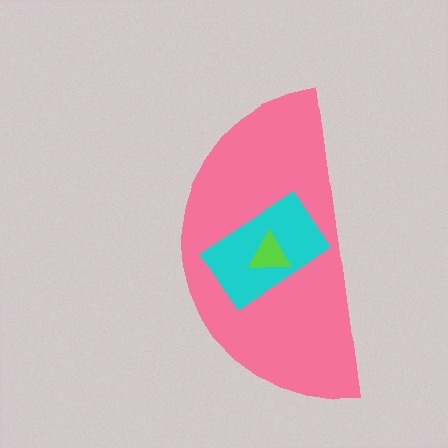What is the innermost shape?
The lime triangle.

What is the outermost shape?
The pink semicircle.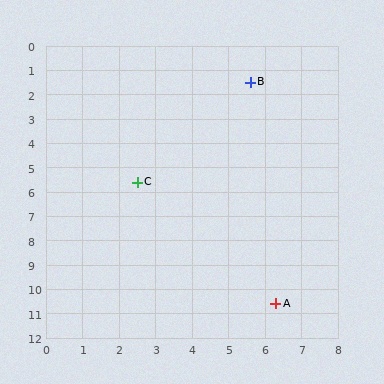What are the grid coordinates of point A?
Point A is at approximately (6.3, 10.6).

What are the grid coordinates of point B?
Point B is at approximately (5.6, 1.5).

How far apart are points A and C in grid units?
Points A and C are about 6.3 grid units apart.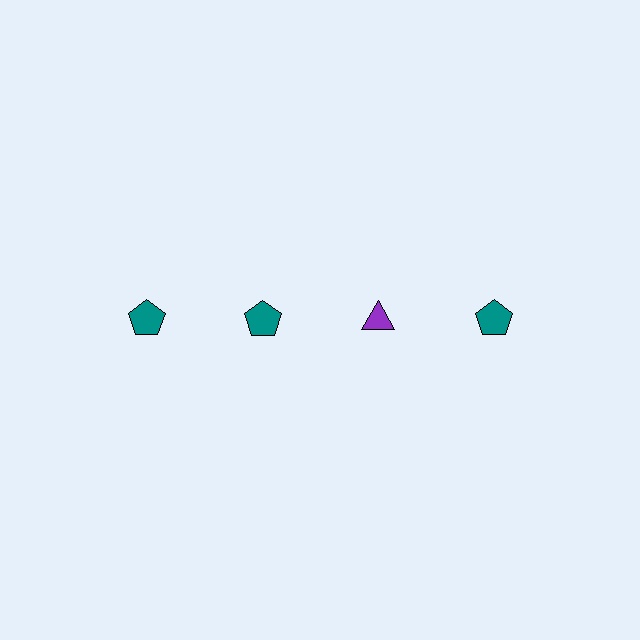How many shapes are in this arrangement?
There are 4 shapes arranged in a grid pattern.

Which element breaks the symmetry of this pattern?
The purple triangle in the top row, center column breaks the symmetry. All other shapes are teal pentagons.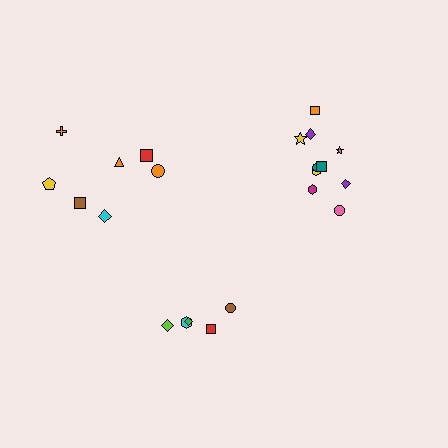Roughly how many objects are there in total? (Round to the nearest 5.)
Roughly 20 objects in total.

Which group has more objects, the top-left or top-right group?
The top-right group.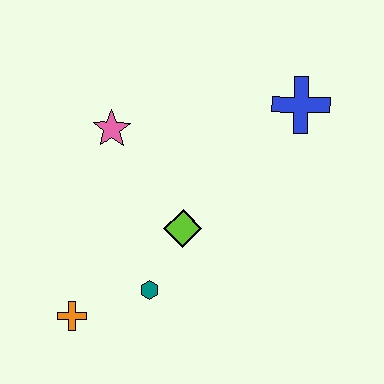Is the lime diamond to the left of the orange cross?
No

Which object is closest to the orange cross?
The teal hexagon is closest to the orange cross.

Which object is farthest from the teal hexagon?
The blue cross is farthest from the teal hexagon.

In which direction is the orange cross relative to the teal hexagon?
The orange cross is to the left of the teal hexagon.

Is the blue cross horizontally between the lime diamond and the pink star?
No